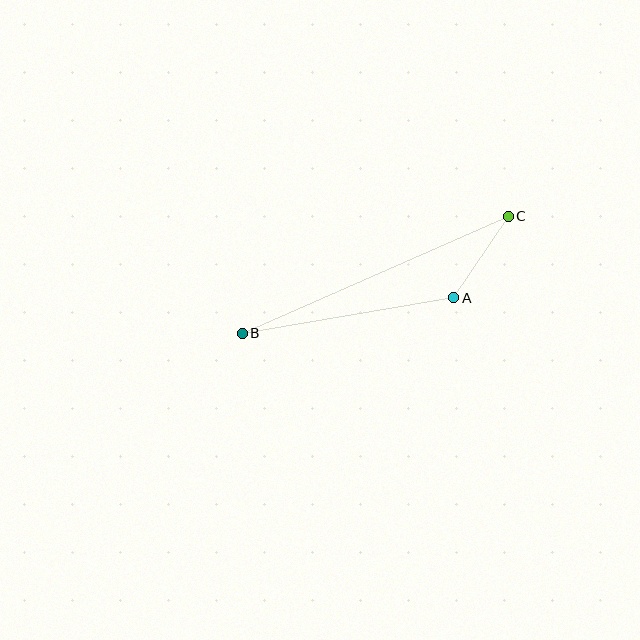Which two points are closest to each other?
Points A and C are closest to each other.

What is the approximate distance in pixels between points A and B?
The distance between A and B is approximately 214 pixels.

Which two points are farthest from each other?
Points B and C are farthest from each other.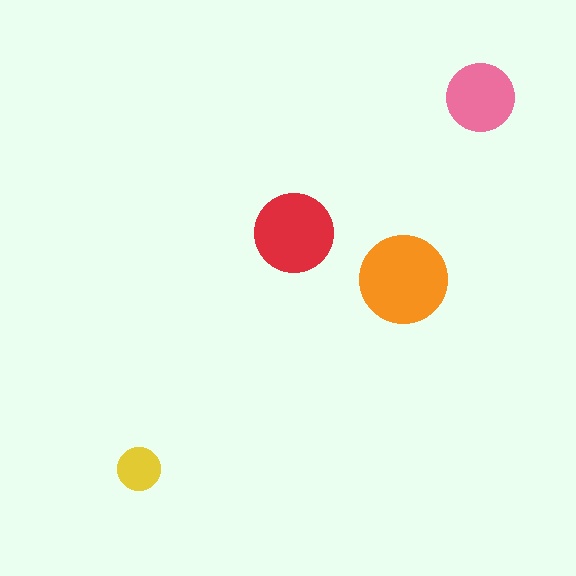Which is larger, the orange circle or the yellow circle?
The orange one.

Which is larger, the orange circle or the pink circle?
The orange one.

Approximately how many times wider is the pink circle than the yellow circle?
About 1.5 times wider.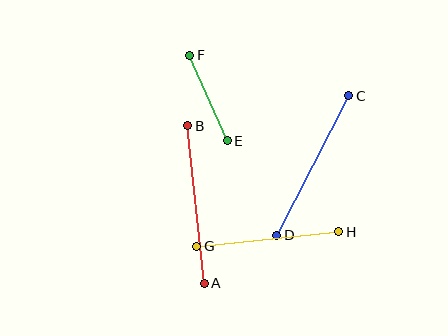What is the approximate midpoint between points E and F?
The midpoint is at approximately (209, 98) pixels.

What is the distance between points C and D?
The distance is approximately 157 pixels.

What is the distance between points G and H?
The distance is approximately 143 pixels.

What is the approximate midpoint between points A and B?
The midpoint is at approximately (196, 205) pixels.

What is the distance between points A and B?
The distance is approximately 158 pixels.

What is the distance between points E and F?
The distance is approximately 93 pixels.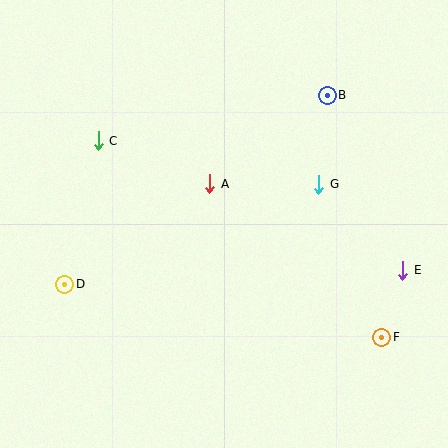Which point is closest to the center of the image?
Point A at (210, 184) is closest to the center.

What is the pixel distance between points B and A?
The distance between B and A is 147 pixels.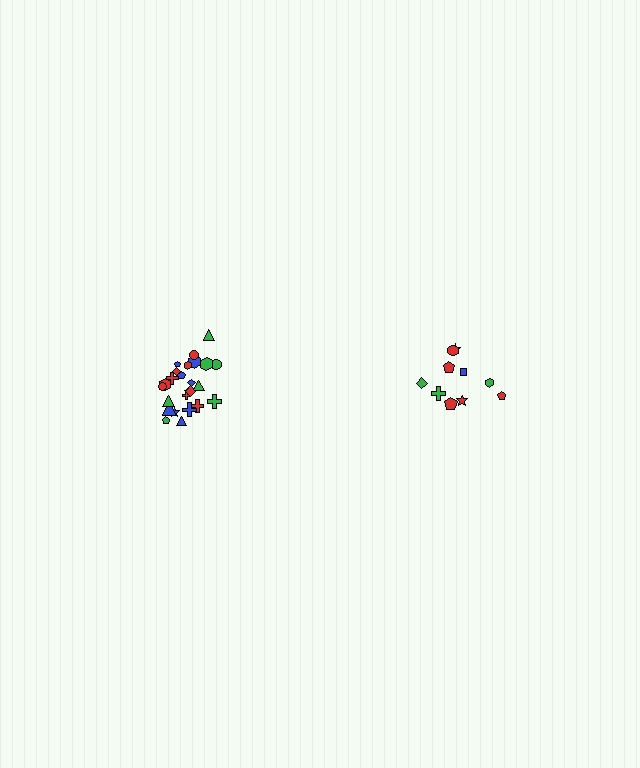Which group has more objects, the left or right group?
The left group.